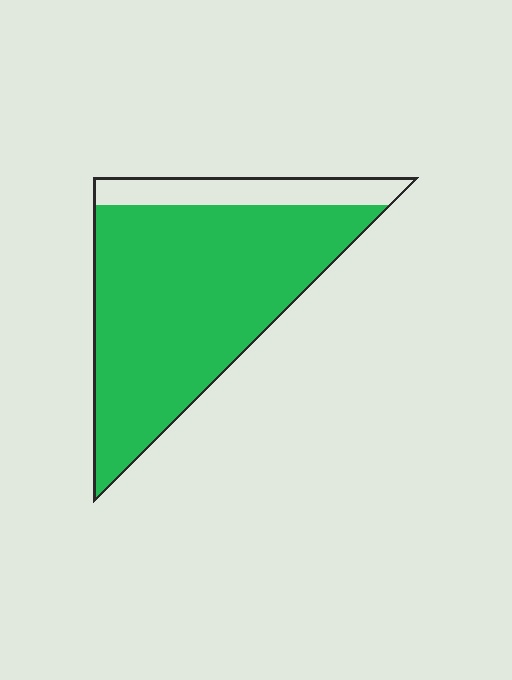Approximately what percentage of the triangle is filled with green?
Approximately 85%.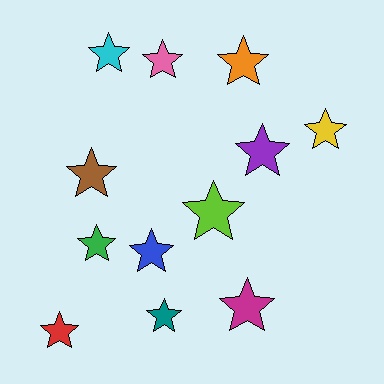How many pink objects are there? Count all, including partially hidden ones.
There is 1 pink object.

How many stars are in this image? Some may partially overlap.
There are 12 stars.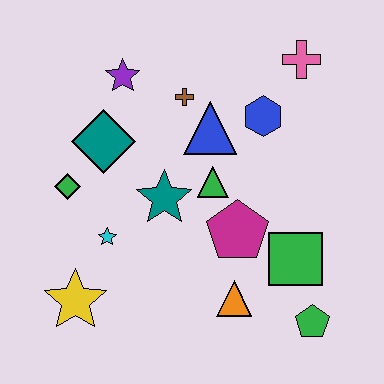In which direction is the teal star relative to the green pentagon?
The teal star is to the left of the green pentagon.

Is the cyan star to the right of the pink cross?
No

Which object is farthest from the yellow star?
The pink cross is farthest from the yellow star.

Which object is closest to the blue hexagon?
The blue triangle is closest to the blue hexagon.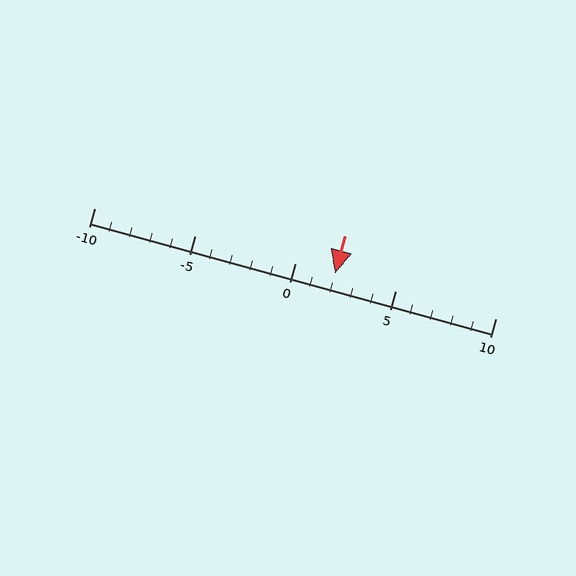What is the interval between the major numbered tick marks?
The major tick marks are spaced 5 units apart.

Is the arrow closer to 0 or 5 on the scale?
The arrow is closer to 0.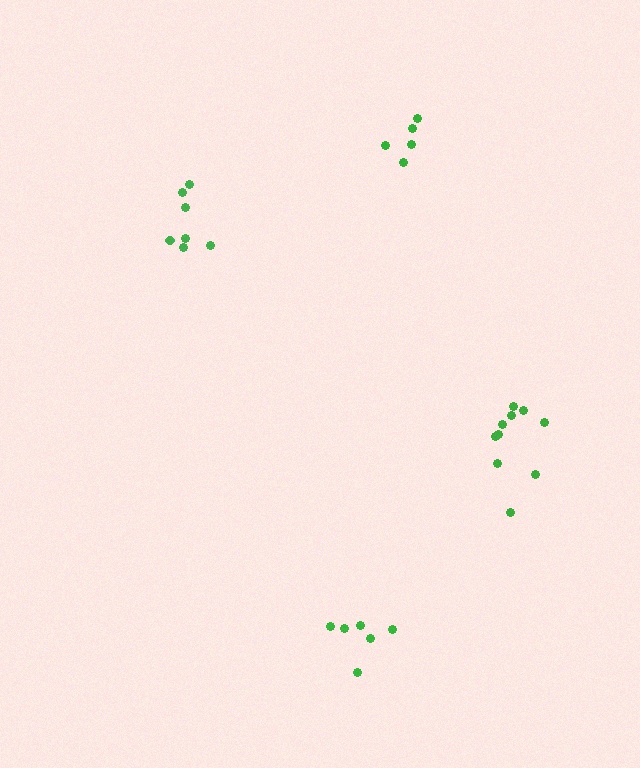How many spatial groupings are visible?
There are 4 spatial groupings.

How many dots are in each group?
Group 1: 10 dots, Group 2: 7 dots, Group 3: 6 dots, Group 4: 5 dots (28 total).